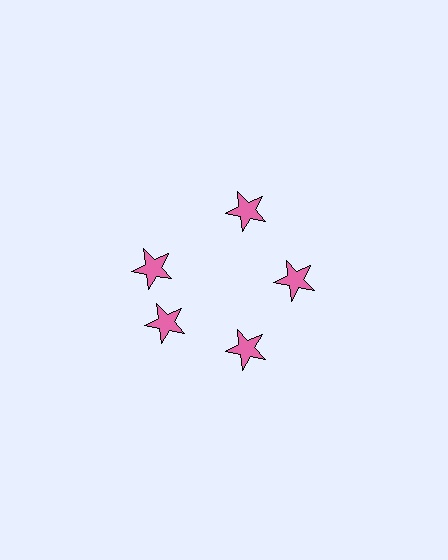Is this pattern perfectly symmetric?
No. The 5 pink stars are arranged in a ring, but one element near the 10 o'clock position is rotated out of alignment along the ring, breaking the 5-fold rotational symmetry.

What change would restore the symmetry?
The symmetry would be restored by rotating it back into even spacing with its neighbors so that all 5 stars sit at equal angles and equal distance from the center.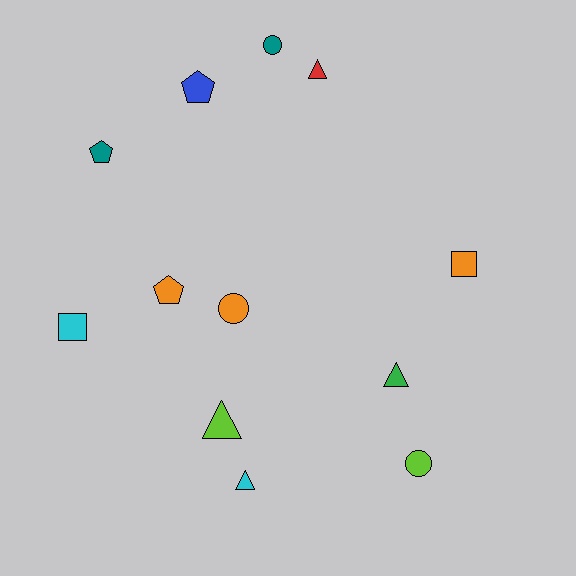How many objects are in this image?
There are 12 objects.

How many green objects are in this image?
There is 1 green object.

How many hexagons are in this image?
There are no hexagons.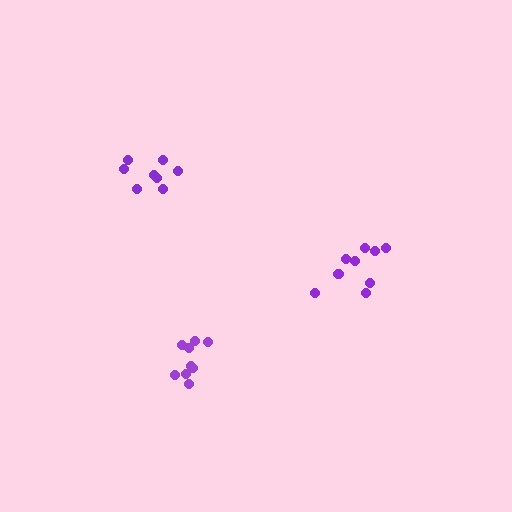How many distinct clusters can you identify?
There are 3 distinct clusters.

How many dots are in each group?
Group 1: 8 dots, Group 2: 9 dots, Group 3: 9 dots (26 total).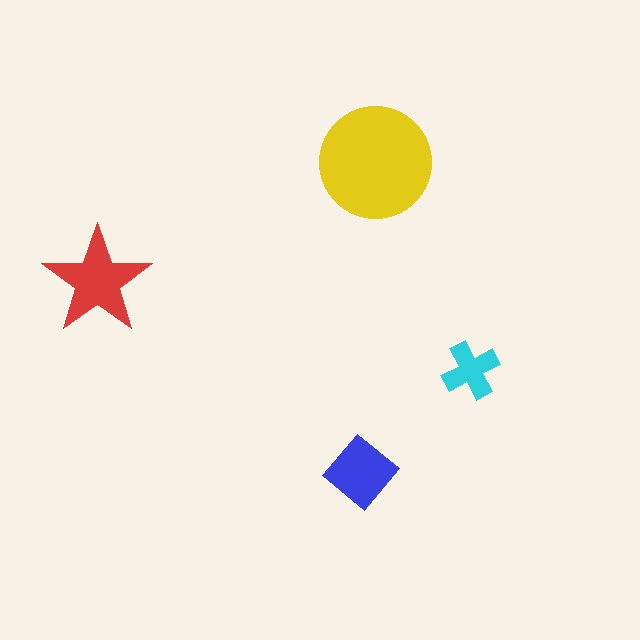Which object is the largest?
The yellow circle.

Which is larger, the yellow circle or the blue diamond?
The yellow circle.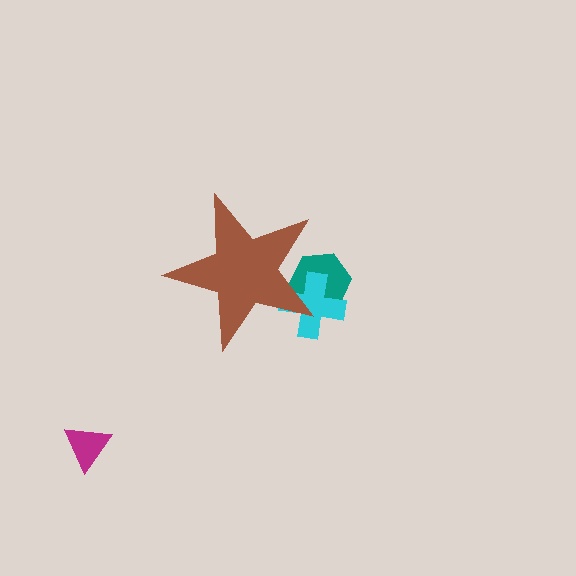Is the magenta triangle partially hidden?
No, the magenta triangle is fully visible.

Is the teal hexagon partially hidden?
Yes, the teal hexagon is partially hidden behind the brown star.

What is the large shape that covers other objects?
A brown star.